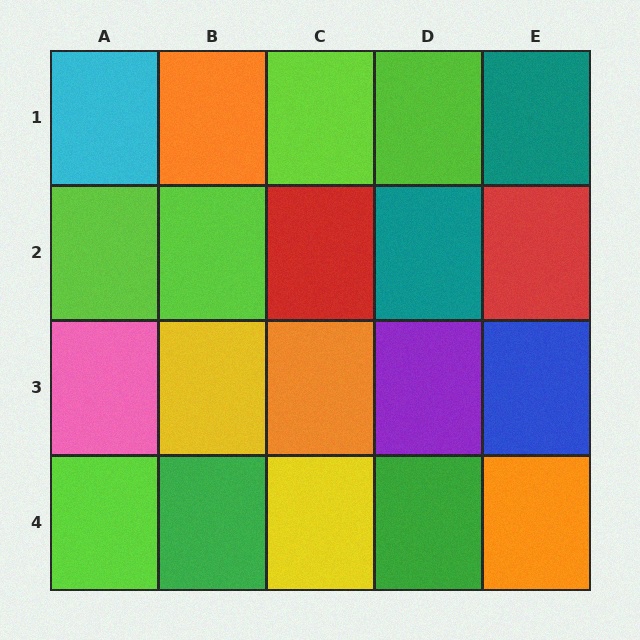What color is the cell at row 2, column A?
Lime.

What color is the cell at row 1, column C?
Lime.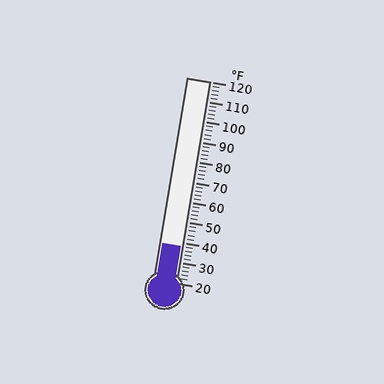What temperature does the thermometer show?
The thermometer shows approximately 38°F.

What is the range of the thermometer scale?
The thermometer scale ranges from 20°F to 120°F.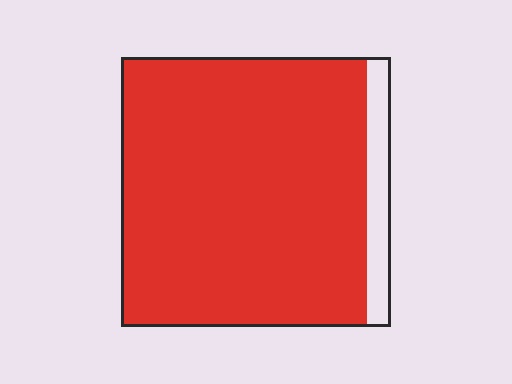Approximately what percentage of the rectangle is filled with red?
Approximately 90%.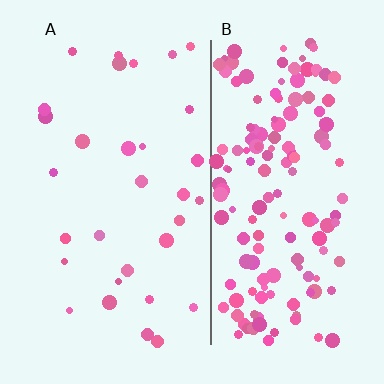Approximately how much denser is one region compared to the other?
Approximately 5.0× — region B over region A.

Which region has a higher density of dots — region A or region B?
B (the right).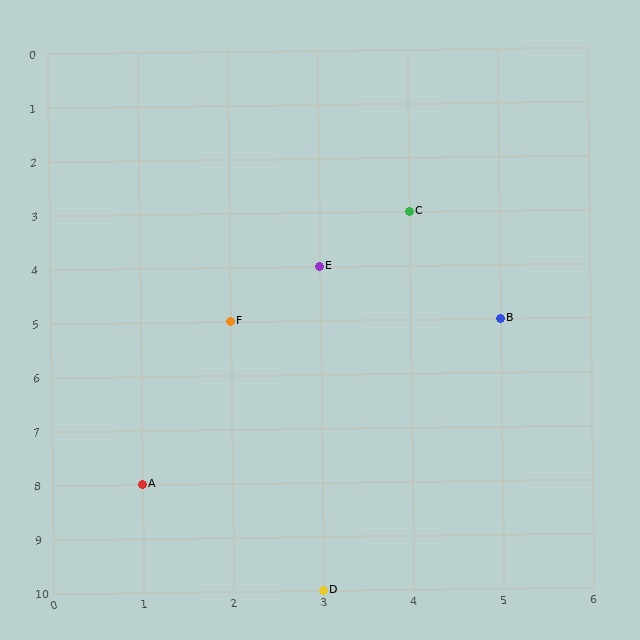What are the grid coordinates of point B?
Point B is at grid coordinates (5, 5).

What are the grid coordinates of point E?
Point E is at grid coordinates (3, 4).